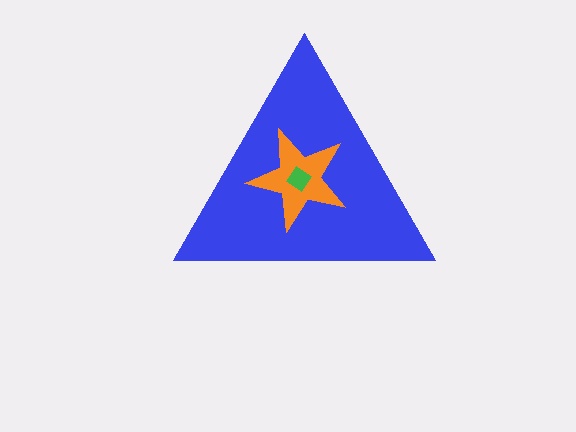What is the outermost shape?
The blue triangle.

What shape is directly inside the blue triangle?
The orange star.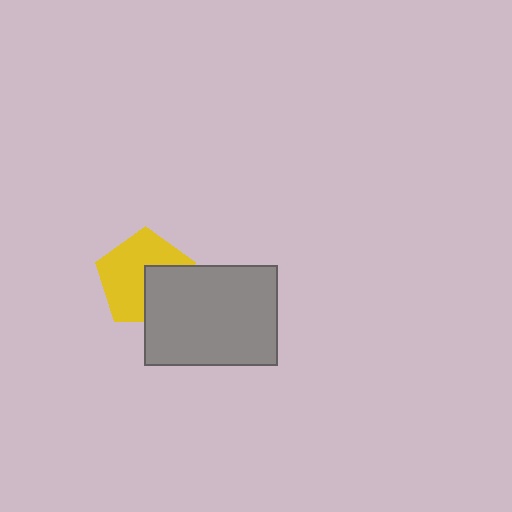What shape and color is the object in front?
The object in front is a gray rectangle.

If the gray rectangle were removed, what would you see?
You would see the complete yellow pentagon.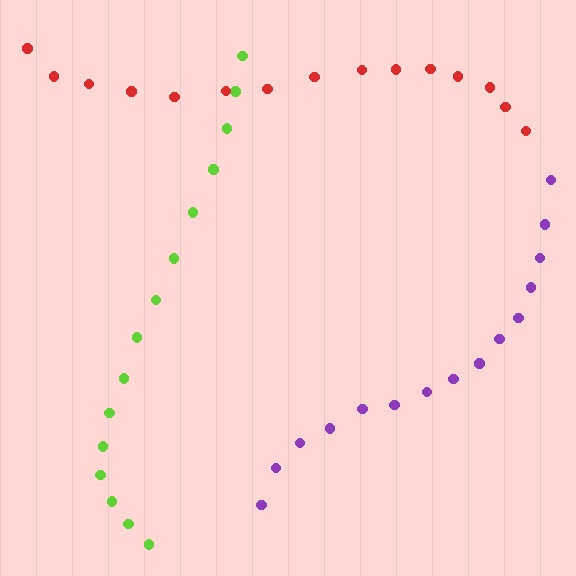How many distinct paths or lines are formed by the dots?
There are 3 distinct paths.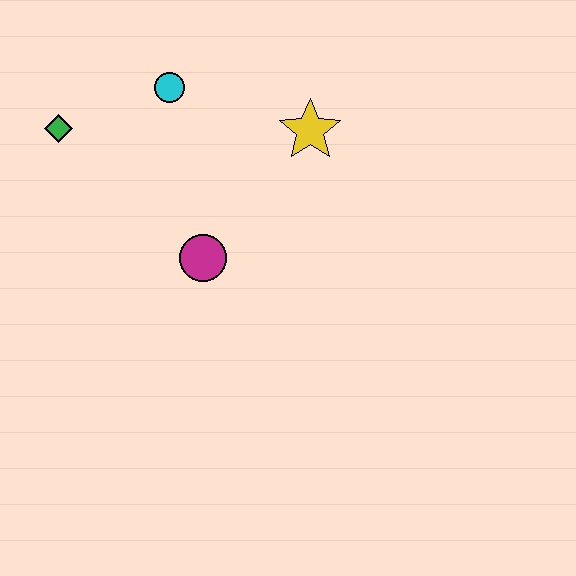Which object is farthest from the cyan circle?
The magenta circle is farthest from the cyan circle.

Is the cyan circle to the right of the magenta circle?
No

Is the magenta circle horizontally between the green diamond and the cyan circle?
No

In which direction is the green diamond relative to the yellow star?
The green diamond is to the left of the yellow star.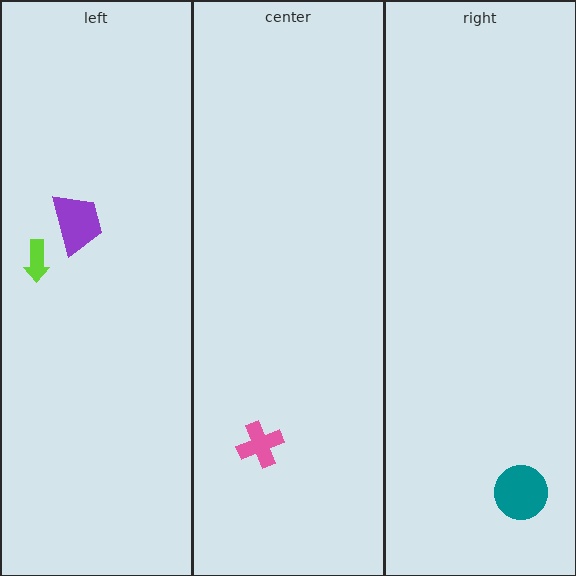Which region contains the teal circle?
The right region.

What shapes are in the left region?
The lime arrow, the purple trapezoid.